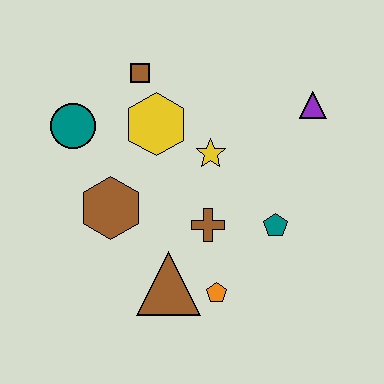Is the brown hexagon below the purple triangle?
Yes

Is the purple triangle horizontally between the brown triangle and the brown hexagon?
No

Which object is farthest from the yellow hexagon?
The orange pentagon is farthest from the yellow hexagon.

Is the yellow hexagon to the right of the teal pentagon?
No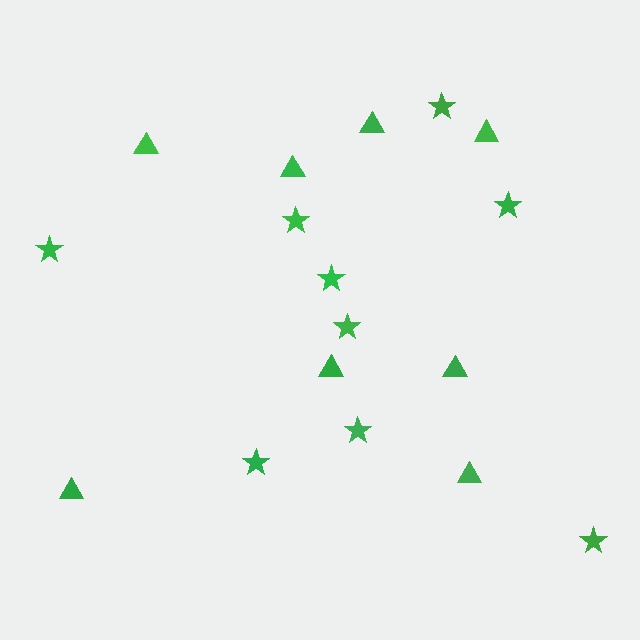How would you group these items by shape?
There are 2 groups: one group of stars (9) and one group of triangles (8).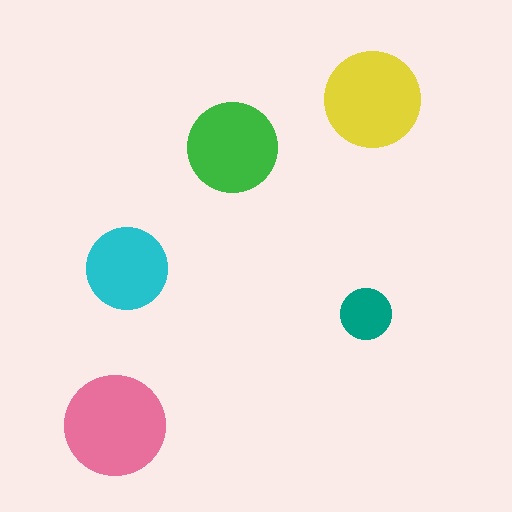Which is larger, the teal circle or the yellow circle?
The yellow one.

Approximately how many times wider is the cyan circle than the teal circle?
About 1.5 times wider.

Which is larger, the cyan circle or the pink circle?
The pink one.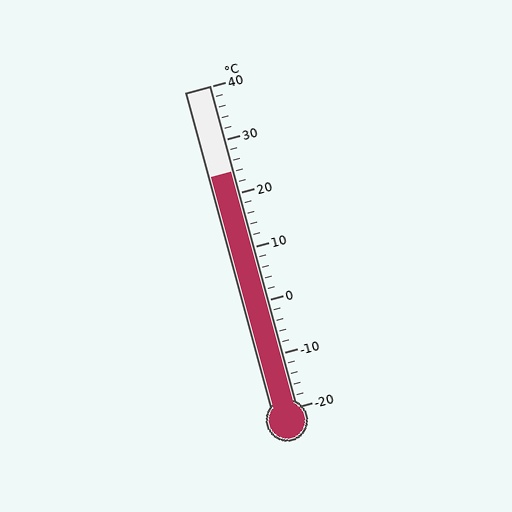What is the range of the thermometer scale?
The thermometer scale ranges from -20°C to 40°C.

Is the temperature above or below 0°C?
The temperature is above 0°C.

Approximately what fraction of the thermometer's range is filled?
The thermometer is filled to approximately 75% of its range.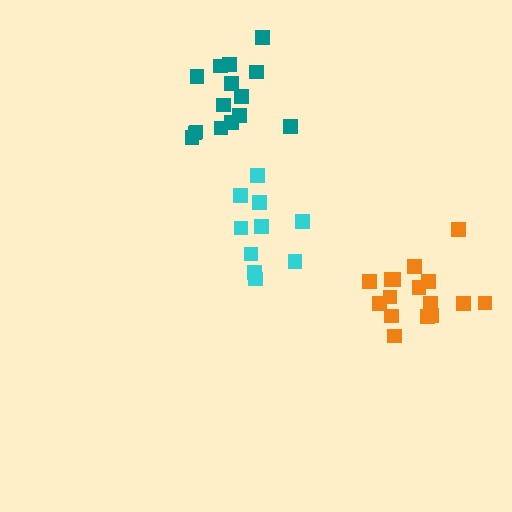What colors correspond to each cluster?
The clusters are colored: teal, orange, cyan.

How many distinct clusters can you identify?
There are 3 distinct clusters.